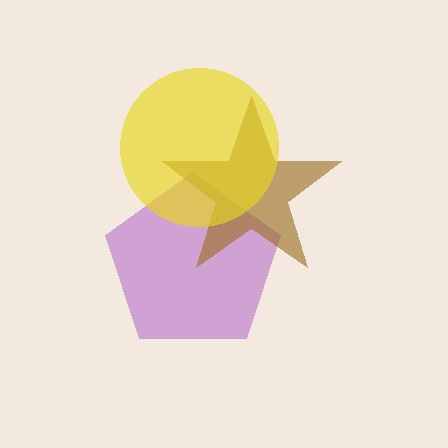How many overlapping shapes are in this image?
There are 3 overlapping shapes in the image.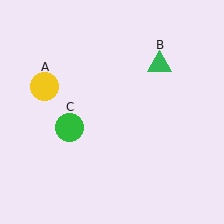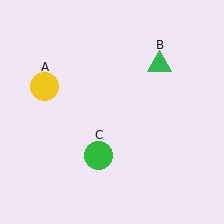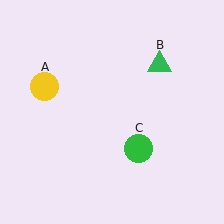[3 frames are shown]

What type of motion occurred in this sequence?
The green circle (object C) rotated counterclockwise around the center of the scene.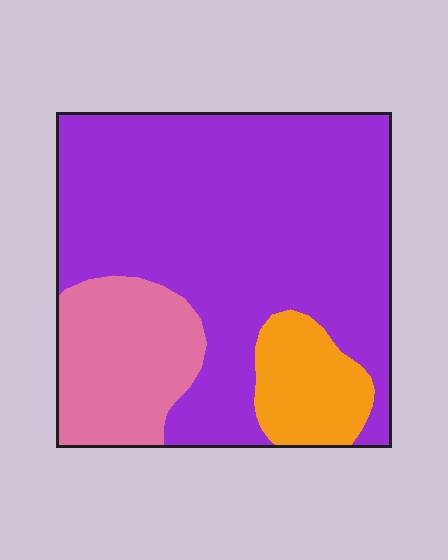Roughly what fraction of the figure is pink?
Pink covers around 20% of the figure.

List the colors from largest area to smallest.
From largest to smallest: purple, pink, orange.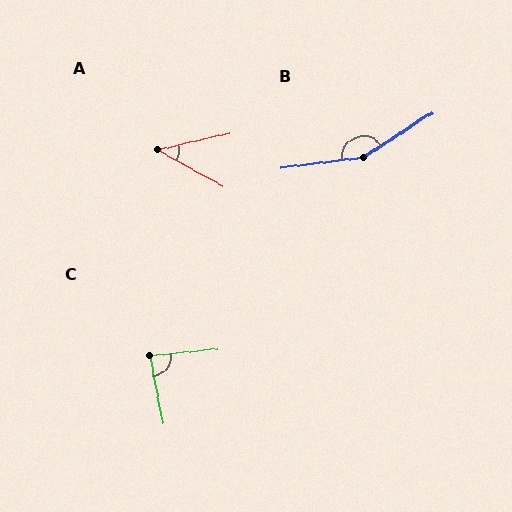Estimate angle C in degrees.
Approximately 85 degrees.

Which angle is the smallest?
A, at approximately 43 degrees.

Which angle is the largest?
B, at approximately 154 degrees.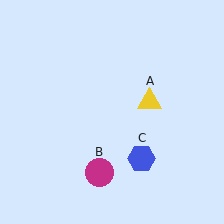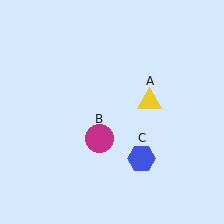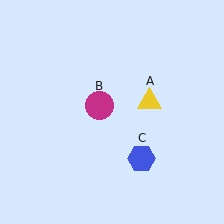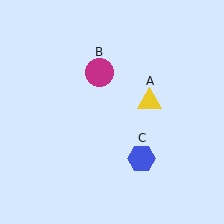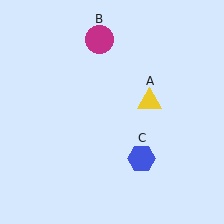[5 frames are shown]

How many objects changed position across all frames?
1 object changed position: magenta circle (object B).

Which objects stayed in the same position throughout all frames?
Yellow triangle (object A) and blue hexagon (object C) remained stationary.